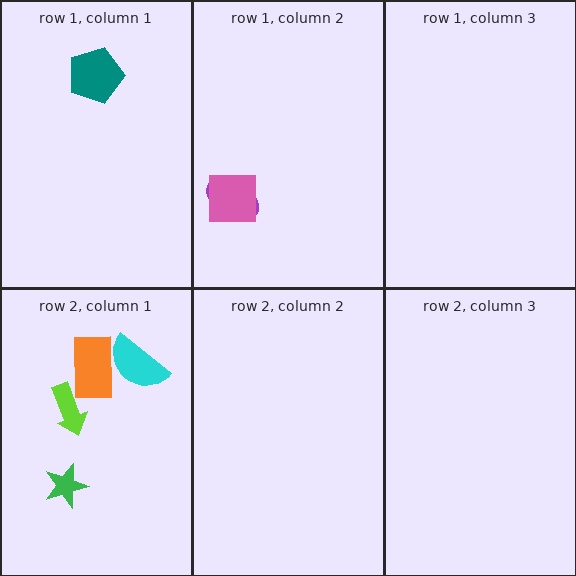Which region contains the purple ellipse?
The row 1, column 2 region.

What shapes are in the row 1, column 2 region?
The purple ellipse, the pink square.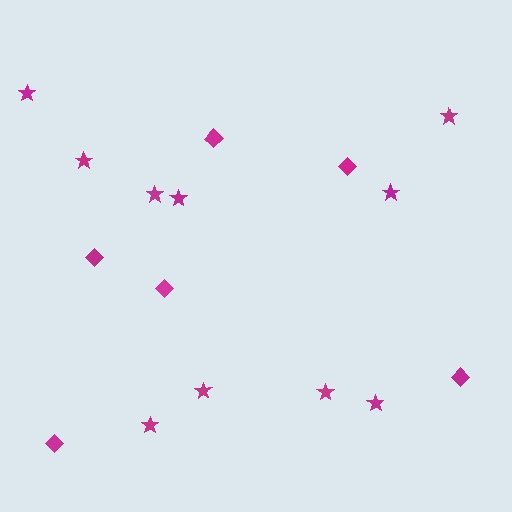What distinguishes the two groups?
There are 2 groups: one group of diamonds (6) and one group of stars (10).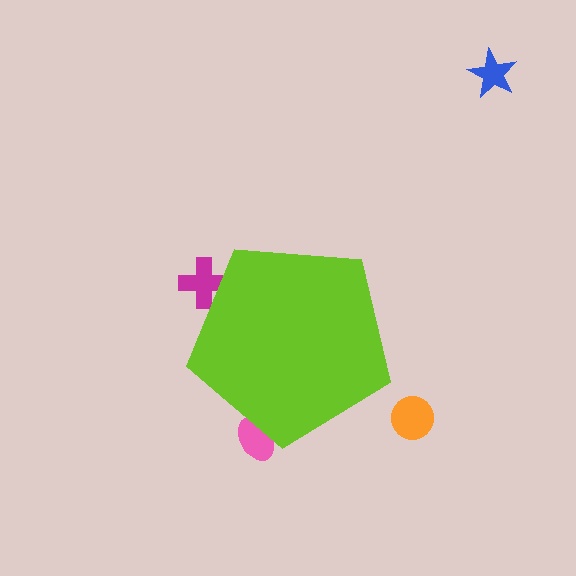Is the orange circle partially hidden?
No, the orange circle is fully visible.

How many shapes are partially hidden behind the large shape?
2 shapes are partially hidden.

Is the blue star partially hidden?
No, the blue star is fully visible.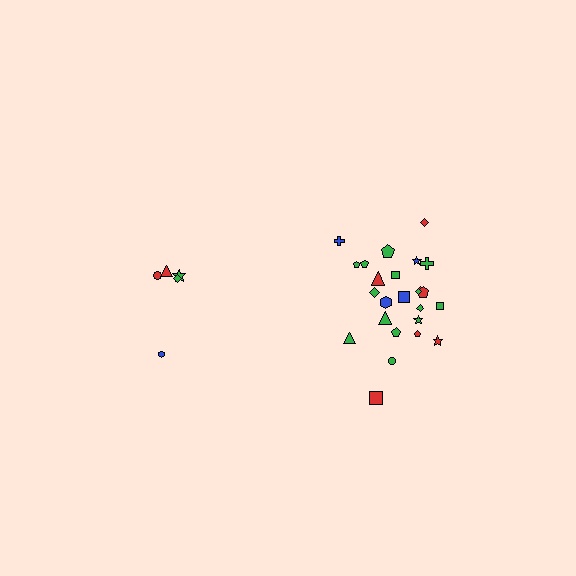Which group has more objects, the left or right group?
The right group.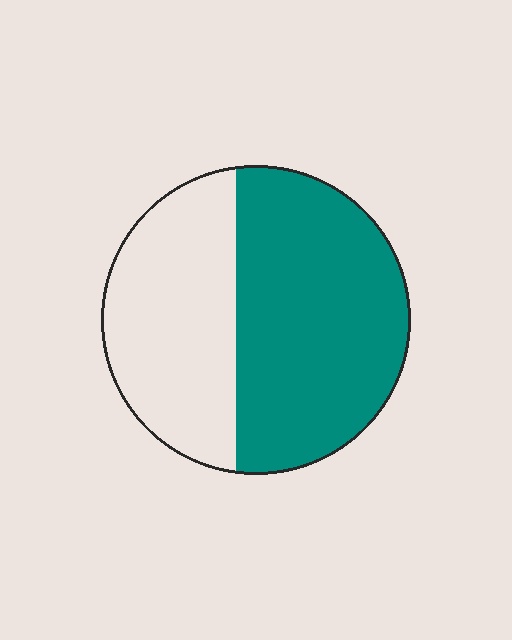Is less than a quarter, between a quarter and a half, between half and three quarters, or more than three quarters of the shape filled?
Between half and three quarters.